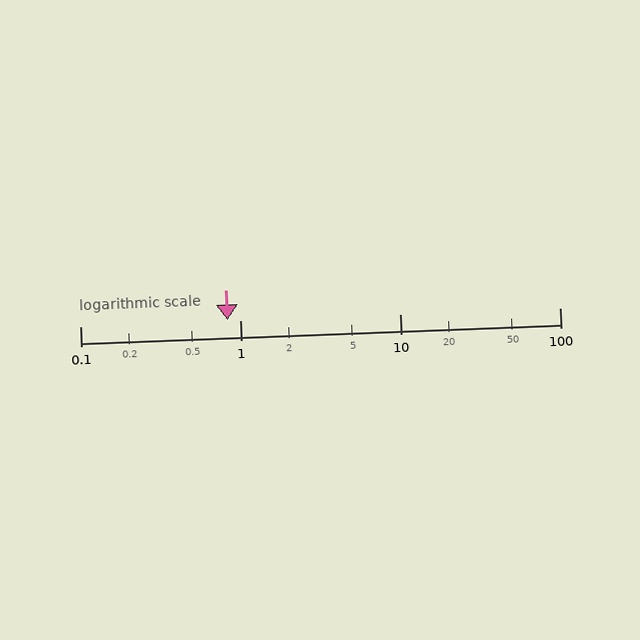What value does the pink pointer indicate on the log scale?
The pointer indicates approximately 0.84.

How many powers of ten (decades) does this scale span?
The scale spans 3 decades, from 0.1 to 100.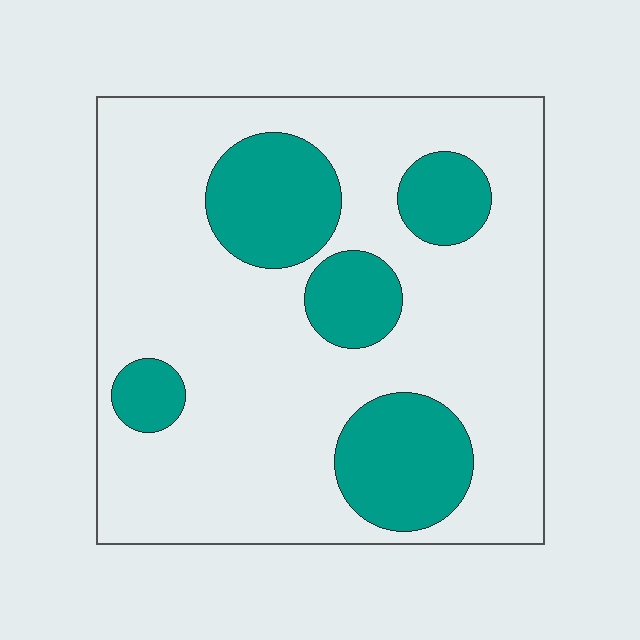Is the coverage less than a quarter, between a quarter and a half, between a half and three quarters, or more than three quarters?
Less than a quarter.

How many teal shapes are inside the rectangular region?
5.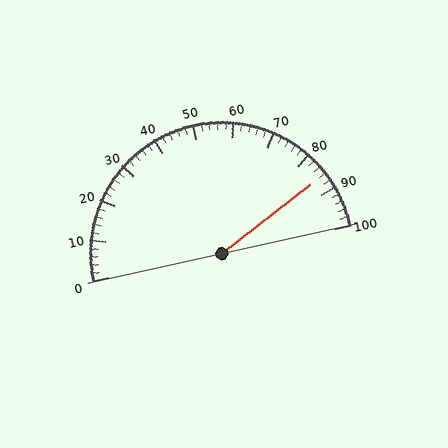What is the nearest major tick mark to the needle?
The nearest major tick mark is 90.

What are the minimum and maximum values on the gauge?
The gauge ranges from 0 to 100.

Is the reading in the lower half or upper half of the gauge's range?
The reading is in the upper half of the range (0 to 100).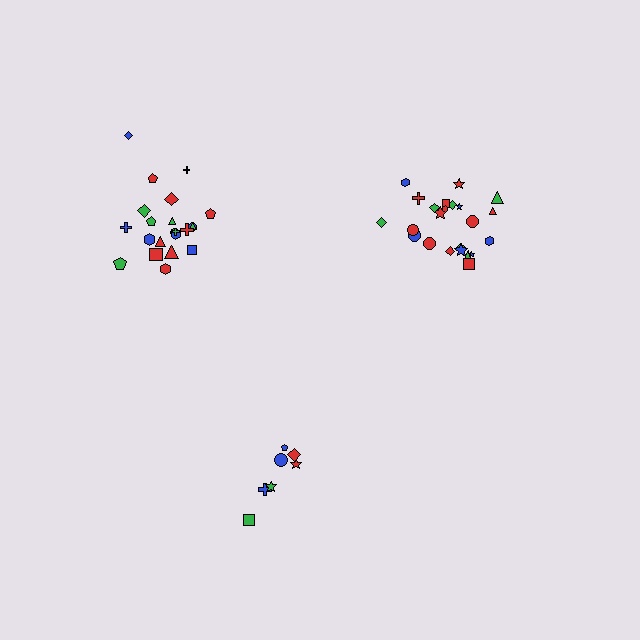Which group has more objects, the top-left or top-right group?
The top-right group.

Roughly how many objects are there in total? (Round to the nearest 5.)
Roughly 55 objects in total.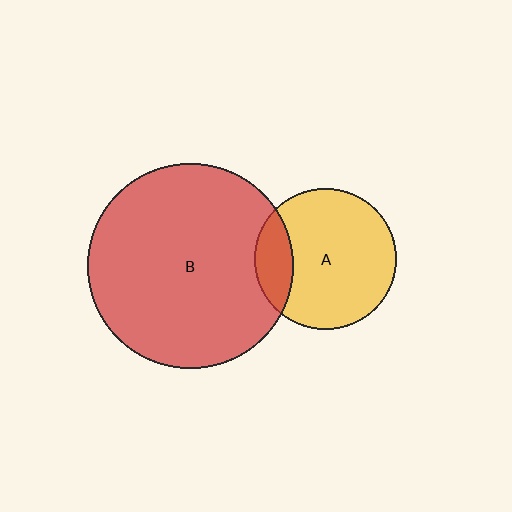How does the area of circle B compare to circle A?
Approximately 2.1 times.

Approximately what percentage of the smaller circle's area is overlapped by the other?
Approximately 20%.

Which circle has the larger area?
Circle B (red).